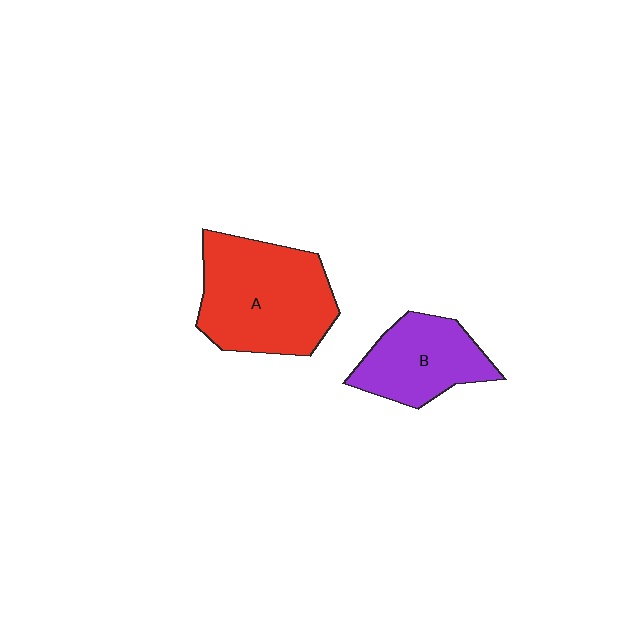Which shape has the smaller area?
Shape B (purple).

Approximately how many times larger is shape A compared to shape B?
Approximately 1.6 times.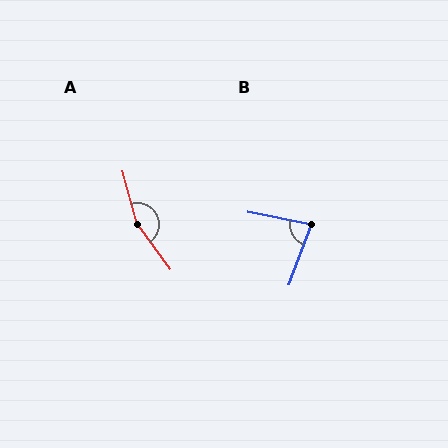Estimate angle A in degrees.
Approximately 160 degrees.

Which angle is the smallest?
B, at approximately 81 degrees.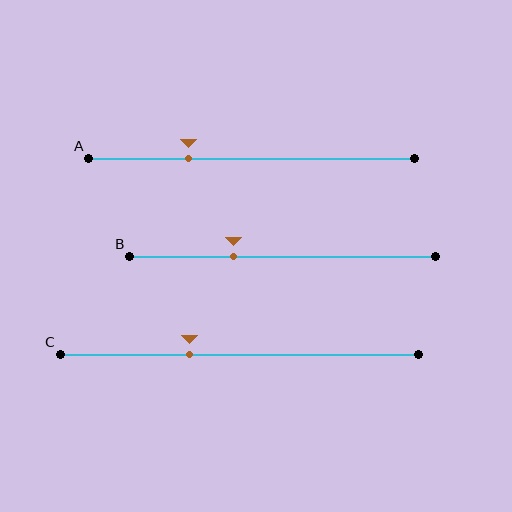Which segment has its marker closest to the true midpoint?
Segment C has its marker closest to the true midpoint.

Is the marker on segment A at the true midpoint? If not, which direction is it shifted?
No, the marker on segment A is shifted to the left by about 19% of the segment length.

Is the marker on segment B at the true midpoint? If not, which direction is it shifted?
No, the marker on segment B is shifted to the left by about 16% of the segment length.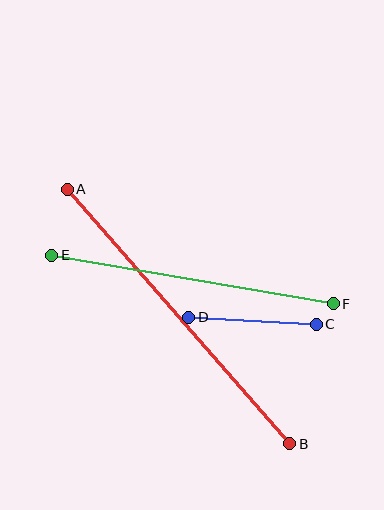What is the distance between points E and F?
The distance is approximately 286 pixels.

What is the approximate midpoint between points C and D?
The midpoint is at approximately (252, 321) pixels.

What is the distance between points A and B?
The distance is approximately 338 pixels.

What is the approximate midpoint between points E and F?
The midpoint is at approximately (192, 279) pixels.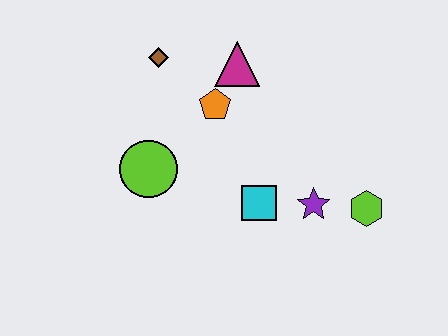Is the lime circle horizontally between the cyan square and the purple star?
No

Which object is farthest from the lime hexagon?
The brown diamond is farthest from the lime hexagon.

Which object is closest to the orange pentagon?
The magenta triangle is closest to the orange pentagon.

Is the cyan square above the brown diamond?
No